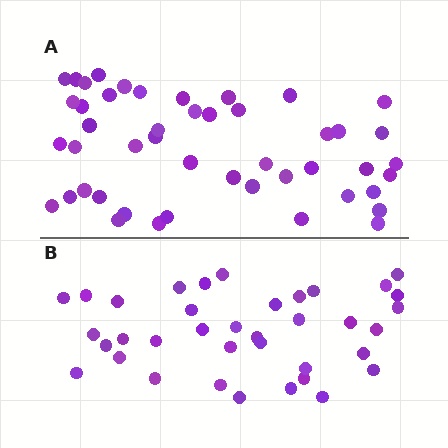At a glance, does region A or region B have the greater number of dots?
Region A (the top region) has more dots.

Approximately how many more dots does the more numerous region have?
Region A has roughly 10 or so more dots than region B.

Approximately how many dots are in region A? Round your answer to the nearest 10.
About 50 dots. (The exact count is 47, which rounds to 50.)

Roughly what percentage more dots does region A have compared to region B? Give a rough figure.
About 25% more.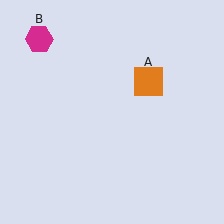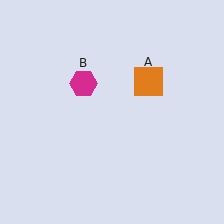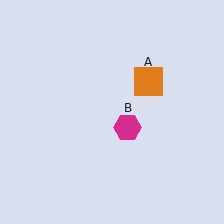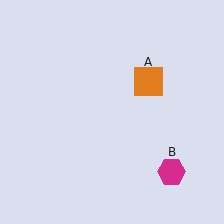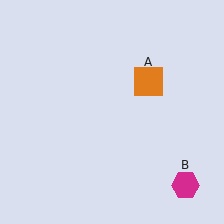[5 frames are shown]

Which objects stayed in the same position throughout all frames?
Orange square (object A) remained stationary.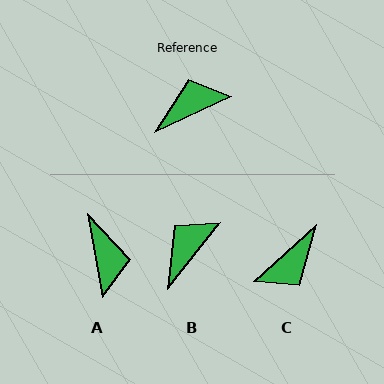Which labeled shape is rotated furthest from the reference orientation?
C, about 164 degrees away.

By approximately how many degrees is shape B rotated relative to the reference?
Approximately 26 degrees counter-clockwise.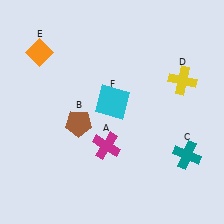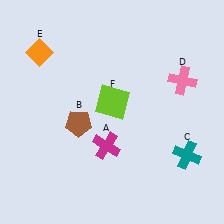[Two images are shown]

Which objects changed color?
D changed from yellow to pink. F changed from cyan to lime.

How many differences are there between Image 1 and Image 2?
There are 2 differences between the two images.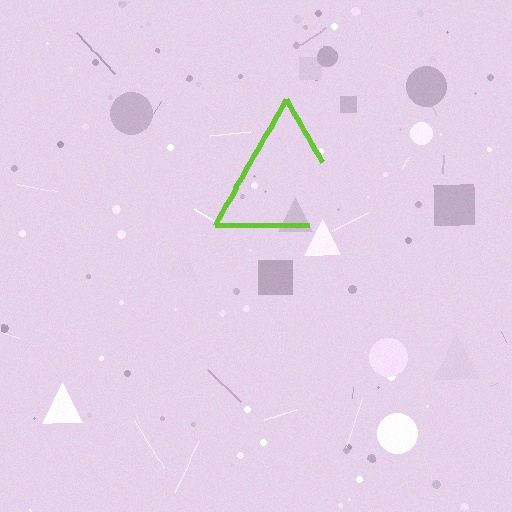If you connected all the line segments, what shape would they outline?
They would outline a triangle.